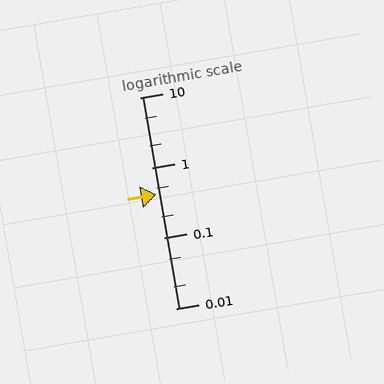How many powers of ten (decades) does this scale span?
The scale spans 3 decades, from 0.01 to 10.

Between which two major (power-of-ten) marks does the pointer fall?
The pointer is between 0.1 and 1.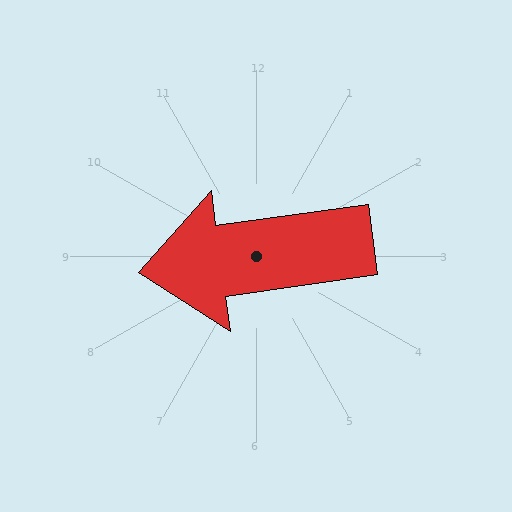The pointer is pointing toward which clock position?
Roughly 9 o'clock.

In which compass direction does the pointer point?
West.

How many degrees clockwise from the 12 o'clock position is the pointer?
Approximately 262 degrees.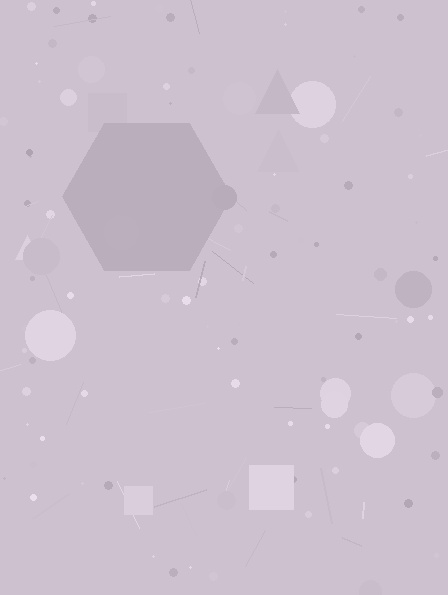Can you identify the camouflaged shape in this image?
The camouflaged shape is a hexagon.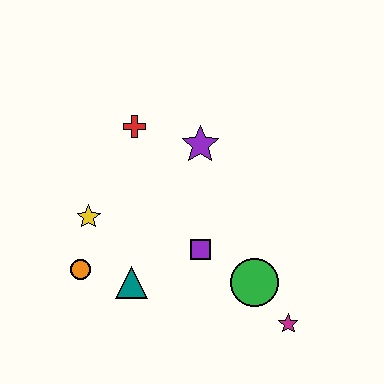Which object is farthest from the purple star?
The magenta star is farthest from the purple star.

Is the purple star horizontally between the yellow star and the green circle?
Yes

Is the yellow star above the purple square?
Yes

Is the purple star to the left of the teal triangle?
No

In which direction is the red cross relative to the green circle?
The red cross is above the green circle.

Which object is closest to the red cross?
The purple star is closest to the red cross.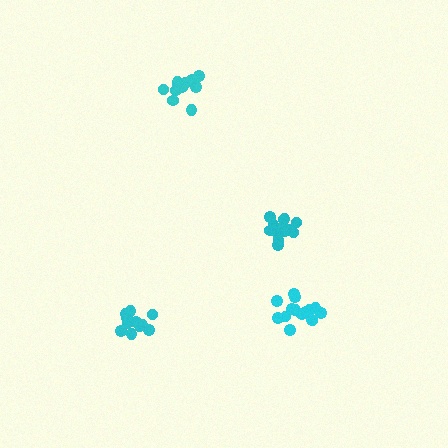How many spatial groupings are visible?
There are 4 spatial groupings.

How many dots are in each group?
Group 1: 15 dots, Group 2: 14 dots, Group 3: 12 dots, Group 4: 12 dots (53 total).